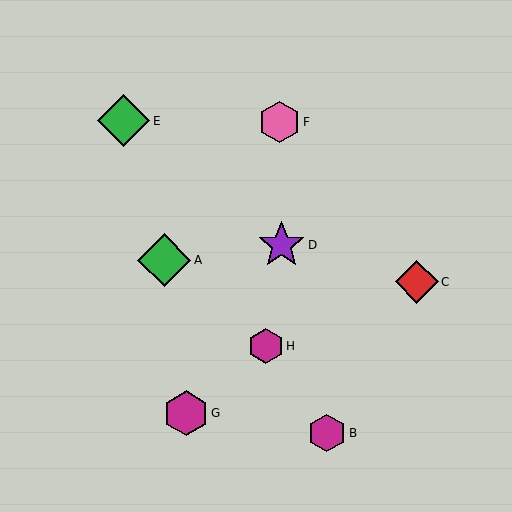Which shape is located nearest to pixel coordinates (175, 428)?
The magenta hexagon (labeled G) at (186, 413) is nearest to that location.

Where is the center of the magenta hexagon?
The center of the magenta hexagon is at (186, 413).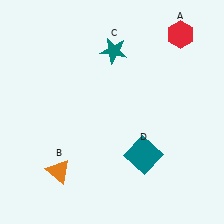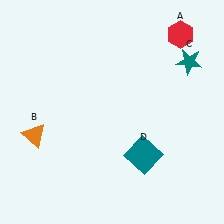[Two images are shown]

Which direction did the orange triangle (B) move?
The orange triangle (B) moved up.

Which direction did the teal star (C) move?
The teal star (C) moved right.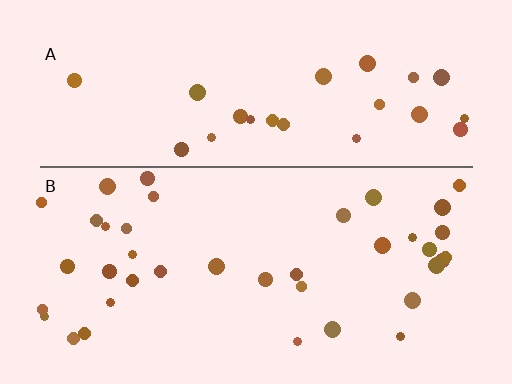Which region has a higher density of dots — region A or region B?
B (the bottom).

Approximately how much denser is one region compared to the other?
Approximately 1.5× — region B over region A.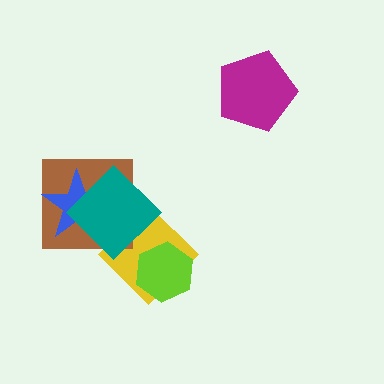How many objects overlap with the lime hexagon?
1 object overlaps with the lime hexagon.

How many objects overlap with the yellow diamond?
3 objects overlap with the yellow diamond.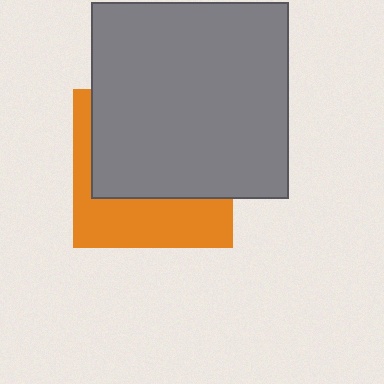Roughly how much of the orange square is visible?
A small part of it is visible (roughly 38%).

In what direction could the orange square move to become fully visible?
The orange square could move down. That would shift it out from behind the gray square entirely.